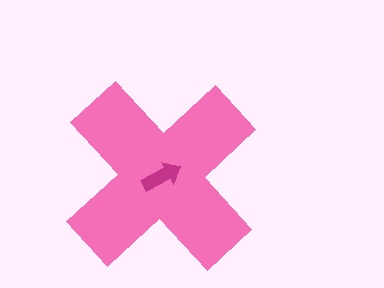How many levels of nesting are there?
2.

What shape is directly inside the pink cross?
The magenta arrow.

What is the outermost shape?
The pink cross.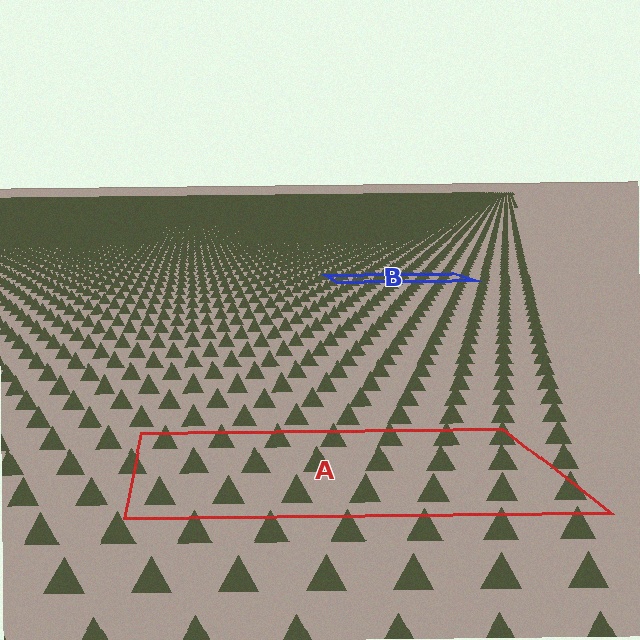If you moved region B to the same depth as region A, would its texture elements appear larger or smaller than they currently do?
They would appear larger. At a closer depth, the same texture elements are projected at a bigger on-screen size.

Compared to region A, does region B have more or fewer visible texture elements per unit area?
Region B has more texture elements per unit area — they are packed more densely because it is farther away.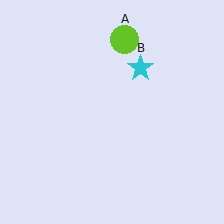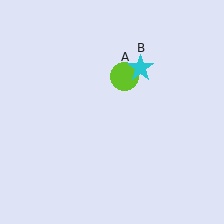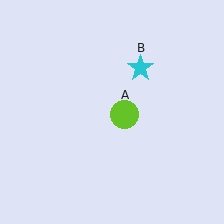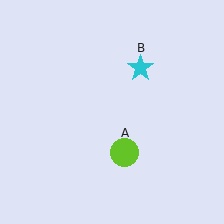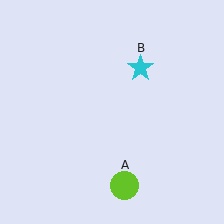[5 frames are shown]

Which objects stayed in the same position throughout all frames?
Cyan star (object B) remained stationary.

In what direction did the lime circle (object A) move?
The lime circle (object A) moved down.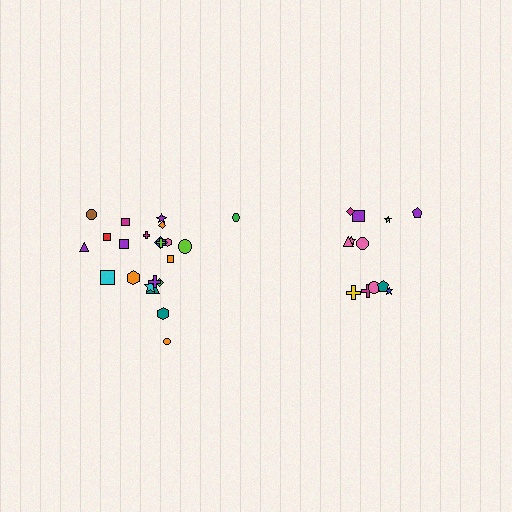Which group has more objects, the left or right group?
The left group.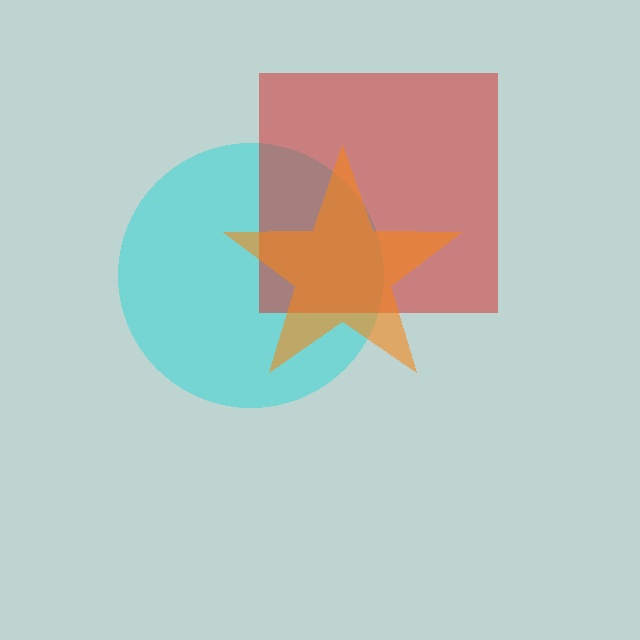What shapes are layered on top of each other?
The layered shapes are: a cyan circle, a red square, an orange star.